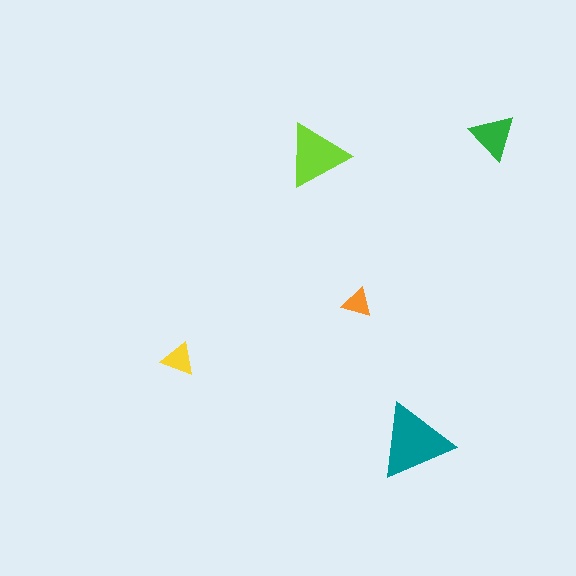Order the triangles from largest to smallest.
the teal one, the lime one, the green one, the yellow one, the orange one.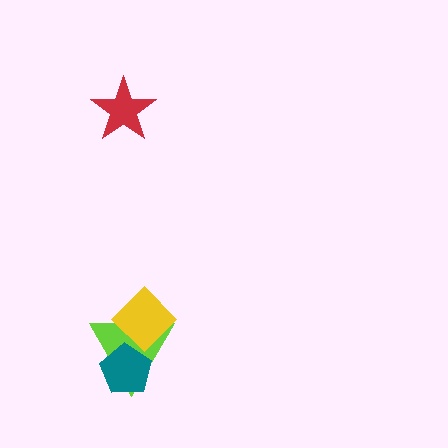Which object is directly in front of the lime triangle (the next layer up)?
The yellow diamond is directly in front of the lime triangle.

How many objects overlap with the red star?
0 objects overlap with the red star.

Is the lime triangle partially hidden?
Yes, it is partially covered by another shape.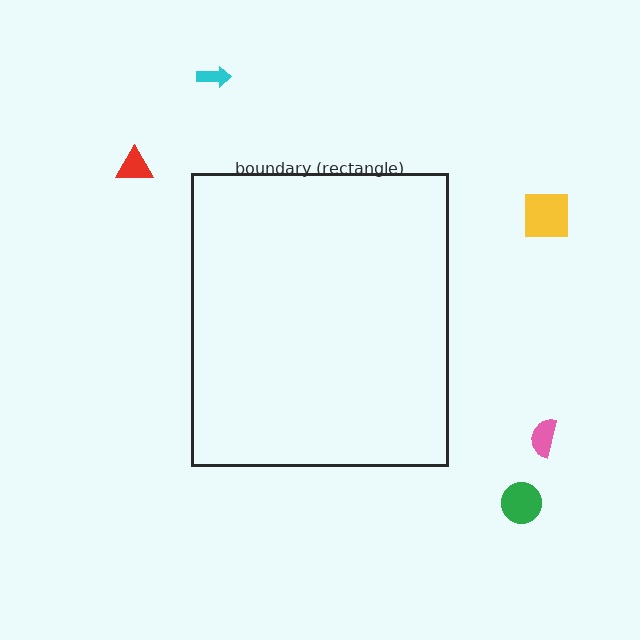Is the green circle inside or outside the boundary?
Outside.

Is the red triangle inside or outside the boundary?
Outside.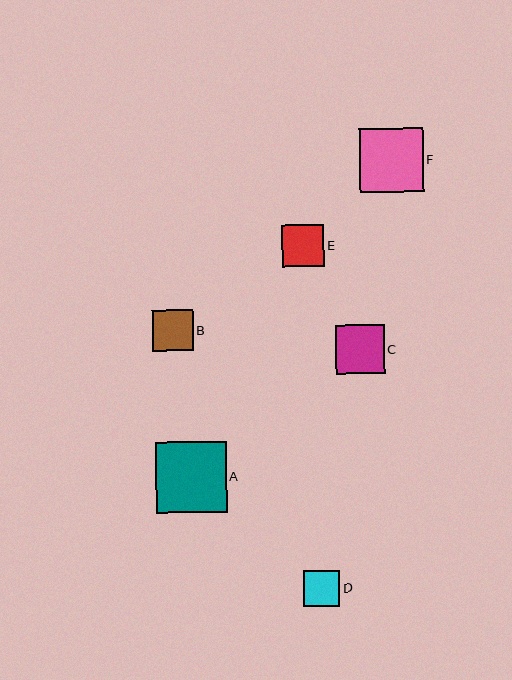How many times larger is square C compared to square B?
Square C is approximately 1.2 times the size of square B.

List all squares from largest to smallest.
From largest to smallest: A, F, C, E, B, D.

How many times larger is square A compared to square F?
Square A is approximately 1.1 times the size of square F.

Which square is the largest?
Square A is the largest with a size of approximately 71 pixels.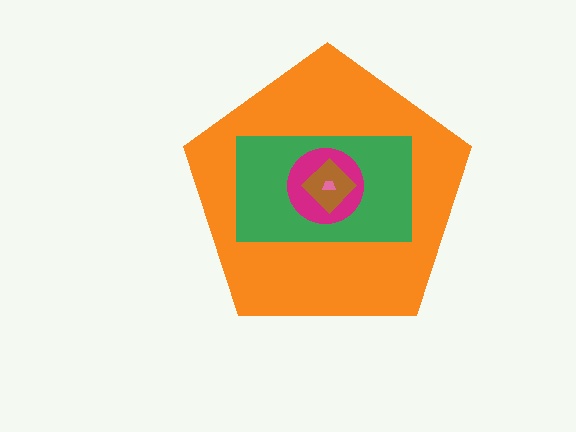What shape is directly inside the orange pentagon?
The green rectangle.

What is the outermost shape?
The orange pentagon.